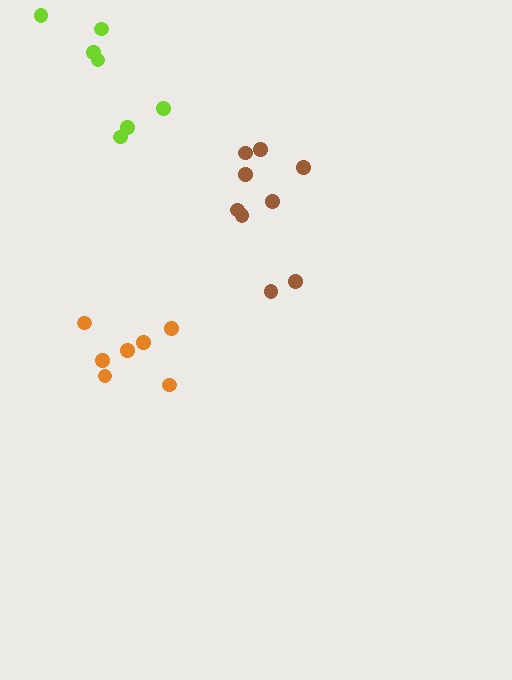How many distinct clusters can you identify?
There are 3 distinct clusters.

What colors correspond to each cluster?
The clusters are colored: brown, lime, orange.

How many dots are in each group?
Group 1: 9 dots, Group 2: 7 dots, Group 3: 7 dots (23 total).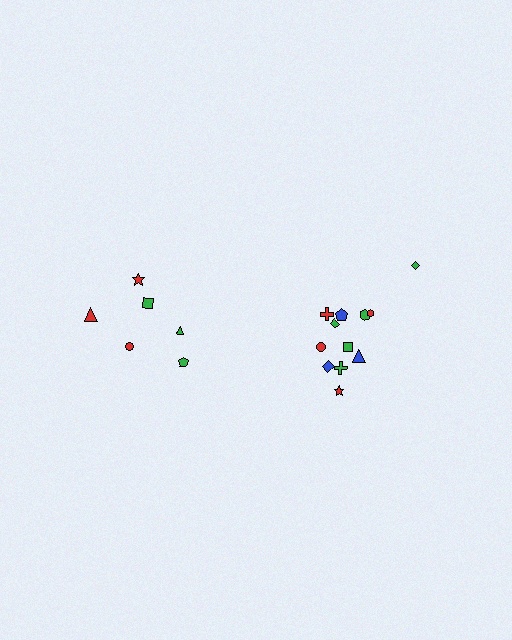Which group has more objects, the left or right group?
The right group.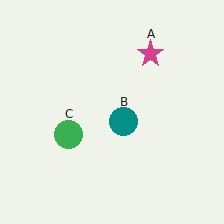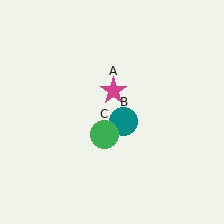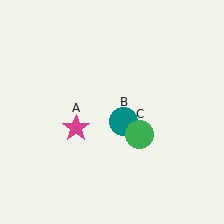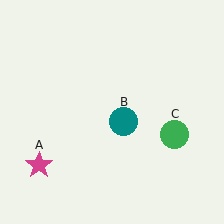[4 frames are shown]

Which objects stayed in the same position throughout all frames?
Teal circle (object B) remained stationary.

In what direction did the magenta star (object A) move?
The magenta star (object A) moved down and to the left.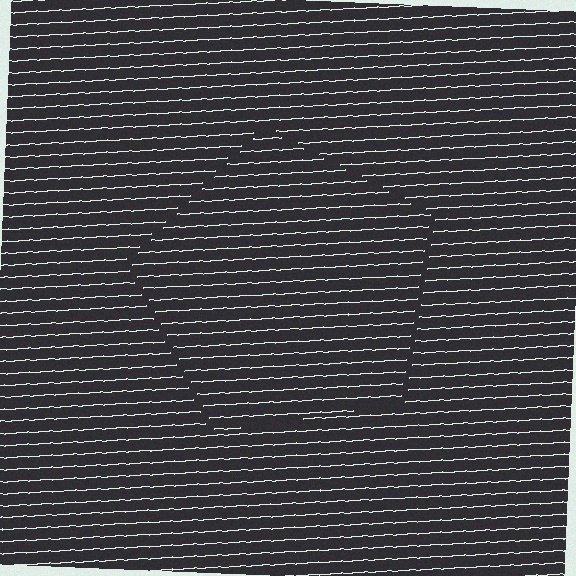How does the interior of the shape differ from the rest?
The interior of the shape contains the same grating, shifted by half a period — the contour is defined by the phase discontinuity where line-ends from the inner and outer gratings abut.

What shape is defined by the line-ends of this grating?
An illusory pentagon. The interior of the shape contains the same grating, shifted by half a period — the contour is defined by the phase discontinuity where line-ends from the inner and outer gratings abut.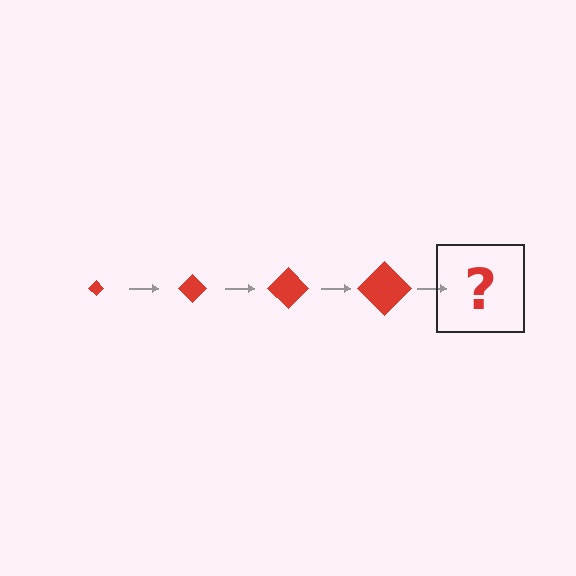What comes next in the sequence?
The next element should be a red diamond, larger than the previous one.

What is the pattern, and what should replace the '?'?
The pattern is that the diamond gets progressively larger each step. The '?' should be a red diamond, larger than the previous one.